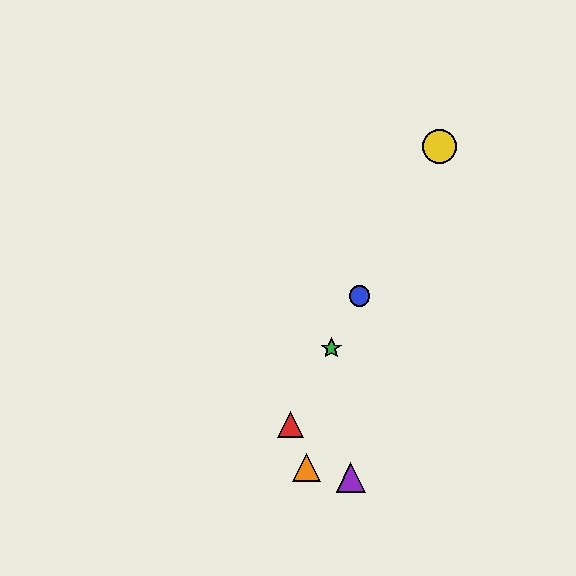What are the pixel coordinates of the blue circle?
The blue circle is at (360, 296).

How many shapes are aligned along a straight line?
4 shapes (the red triangle, the blue circle, the green star, the yellow circle) are aligned along a straight line.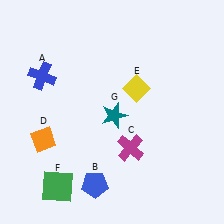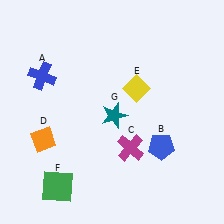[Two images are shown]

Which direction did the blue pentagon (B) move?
The blue pentagon (B) moved right.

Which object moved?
The blue pentagon (B) moved right.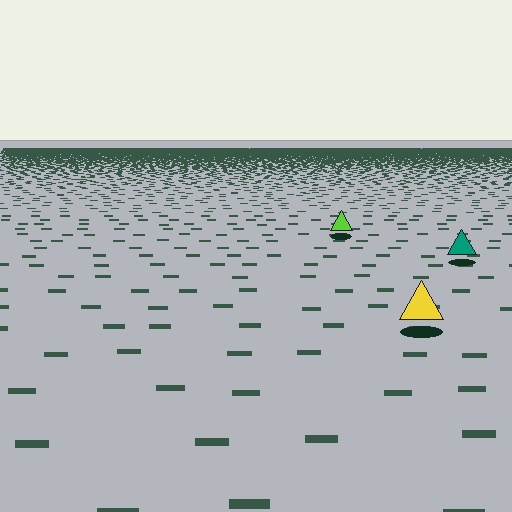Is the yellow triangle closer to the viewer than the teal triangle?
Yes. The yellow triangle is closer — you can tell from the texture gradient: the ground texture is coarser near it.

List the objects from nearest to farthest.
From nearest to farthest: the yellow triangle, the teal triangle, the lime triangle.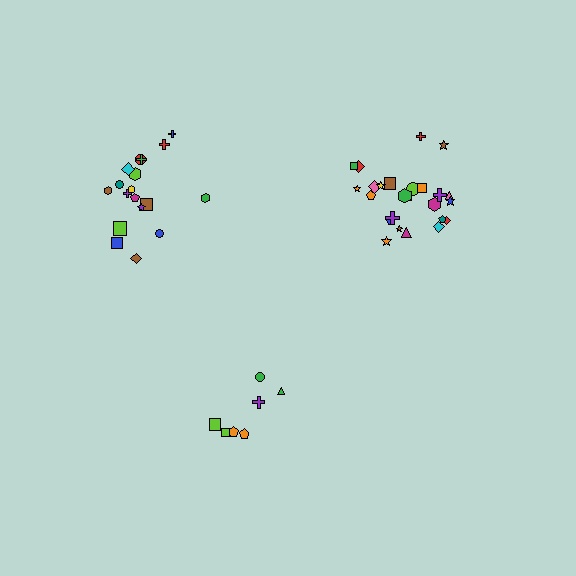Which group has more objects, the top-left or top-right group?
The top-right group.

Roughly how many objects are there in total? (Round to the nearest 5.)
Roughly 50 objects in total.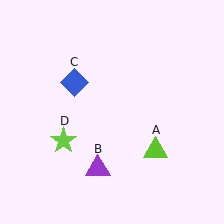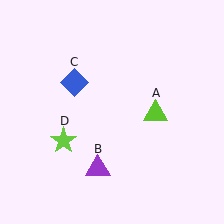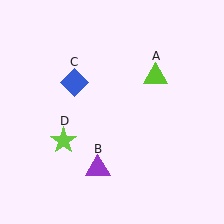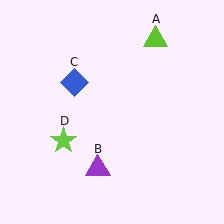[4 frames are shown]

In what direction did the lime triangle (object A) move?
The lime triangle (object A) moved up.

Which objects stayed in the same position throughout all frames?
Purple triangle (object B) and blue diamond (object C) and lime star (object D) remained stationary.